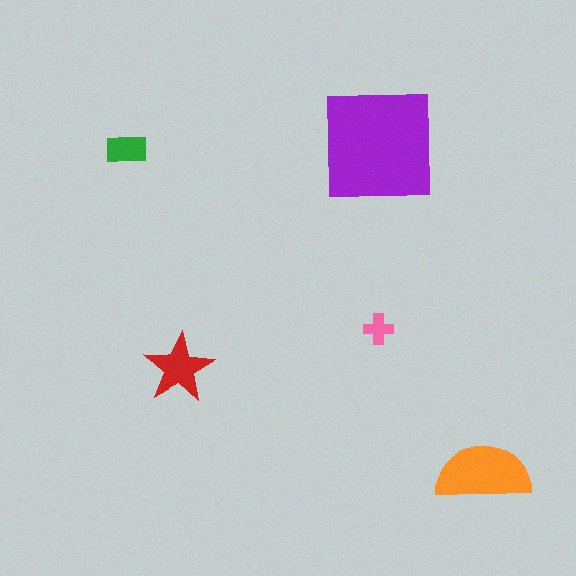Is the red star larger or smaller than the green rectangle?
Larger.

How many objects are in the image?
There are 5 objects in the image.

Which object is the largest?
The purple square.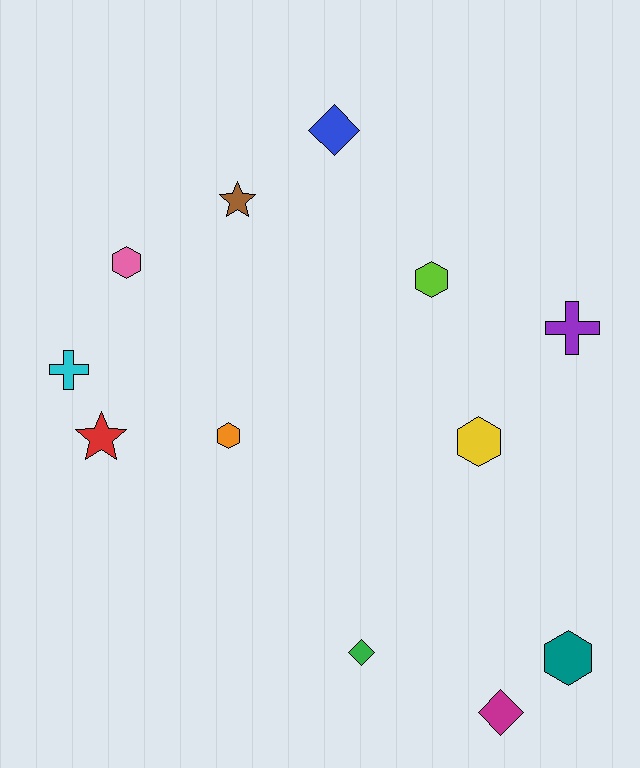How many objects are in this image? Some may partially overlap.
There are 12 objects.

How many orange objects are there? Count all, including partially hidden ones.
There is 1 orange object.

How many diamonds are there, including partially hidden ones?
There are 3 diamonds.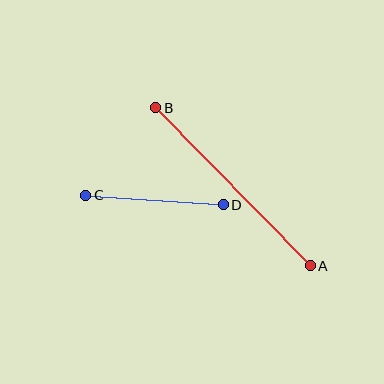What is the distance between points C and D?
The distance is approximately 138 pixels.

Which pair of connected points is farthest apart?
Points A and B are farthest apart.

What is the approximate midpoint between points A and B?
The midpoint is at approximately (233, 187) pixels.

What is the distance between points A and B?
The distance is approximately 221 pixels.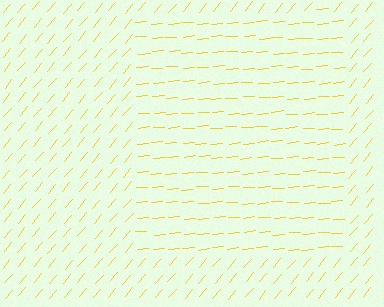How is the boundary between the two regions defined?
The boundary is defined purely by a change in line orientation (approximately 45 degrees difference). All lines are the same color and thickness.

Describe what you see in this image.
The image is filled with small yellow line segments. A rectangle region in the image has lines oriented differently from the surrounding lines, creating a visible texture boundary.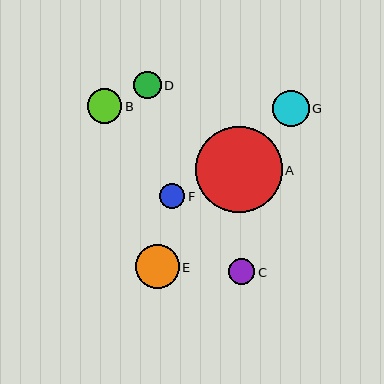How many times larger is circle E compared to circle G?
Circle E is approximately 1.2 times the size of circle G.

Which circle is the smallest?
Circle F is the smallest with a size of approximately 25 pixels.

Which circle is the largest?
Circle A is the largest with a size of approximately 87 pixels.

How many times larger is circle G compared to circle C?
Circle G is approximately 1.4 times the size of circle C.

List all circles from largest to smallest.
From largest to smallest: A, E, G, B, D, C, F.